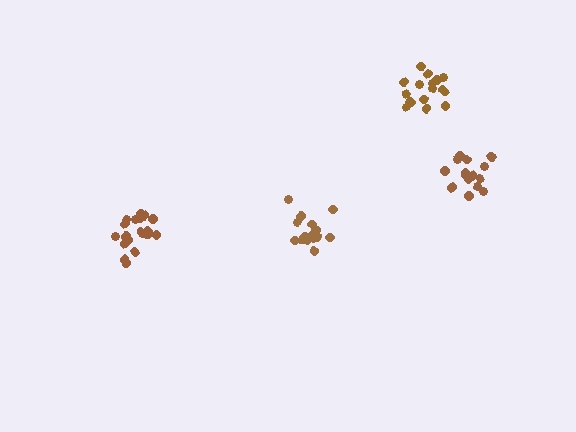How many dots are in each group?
Group 1: 17 dots, Group 2: 15 dots, Group 3: 17 dots, Group 4: 20 dots (69 total).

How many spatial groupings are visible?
There are 4 spatial groupings.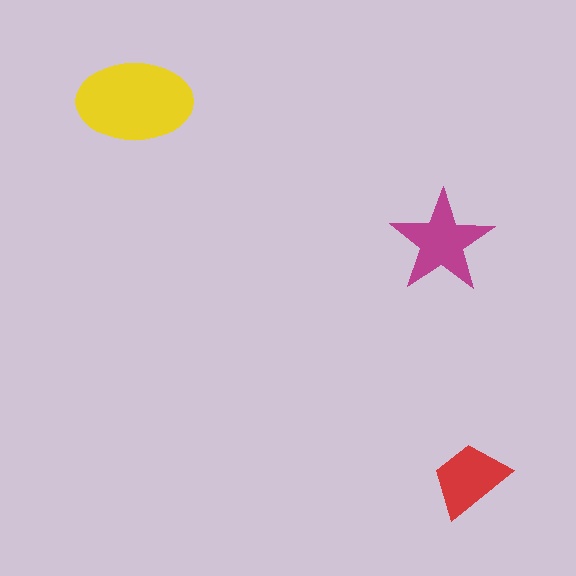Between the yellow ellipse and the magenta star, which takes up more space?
The yellow ellipse.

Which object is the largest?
The yellow ellipse.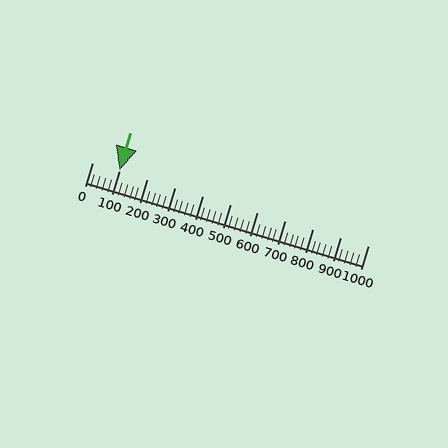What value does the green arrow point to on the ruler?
The green arrow points to approximately 99.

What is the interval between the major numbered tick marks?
The major tick marks are spaced 100 units apart.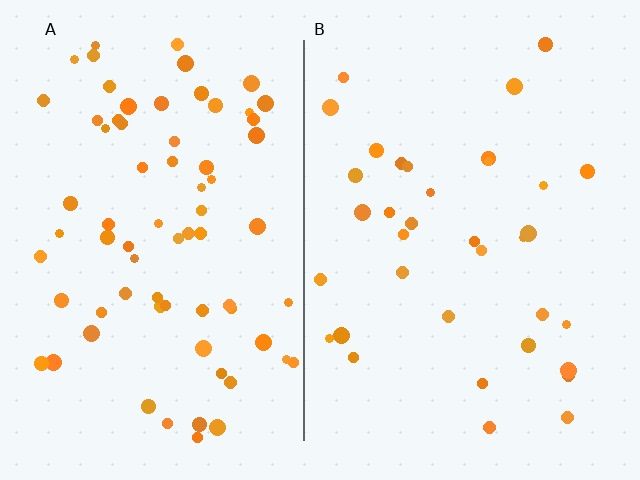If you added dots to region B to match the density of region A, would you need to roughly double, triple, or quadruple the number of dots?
Approximately double.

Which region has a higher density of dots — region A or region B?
A (the left).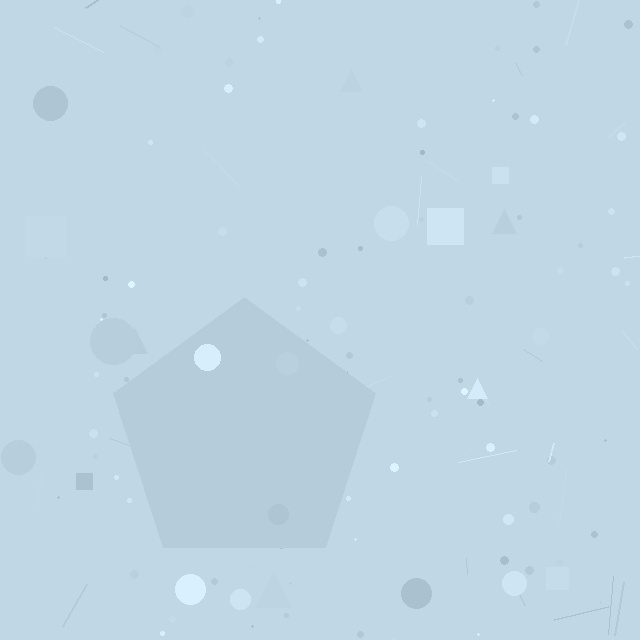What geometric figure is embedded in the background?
A pentagon is embedded in the background.